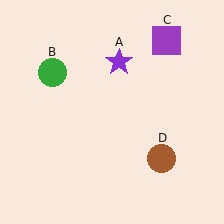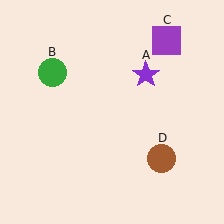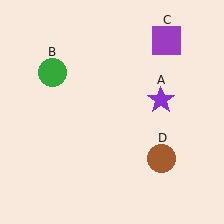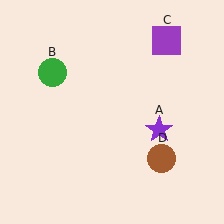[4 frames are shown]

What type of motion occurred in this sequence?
The purple star (object A) rotated clockwise around the center of the scene.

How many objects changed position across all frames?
1 object changed position: purple star (object A).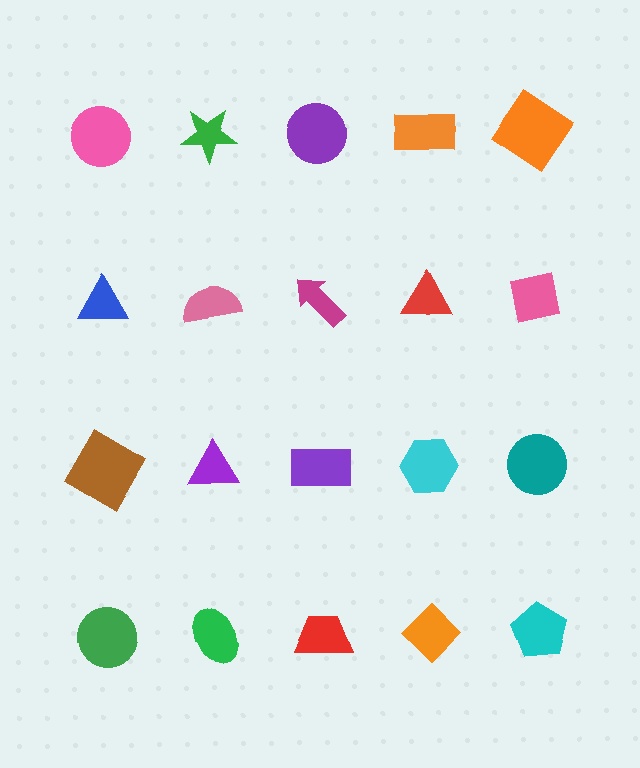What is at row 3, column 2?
A purple triangle.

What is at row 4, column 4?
An orange diamond.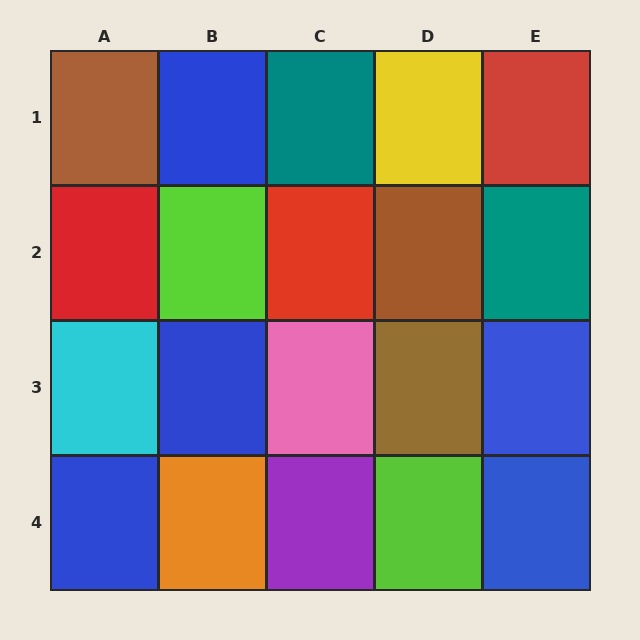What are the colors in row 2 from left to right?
Red, lime, red, brown, teal.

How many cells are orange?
1 cell is orange.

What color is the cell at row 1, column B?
Blue.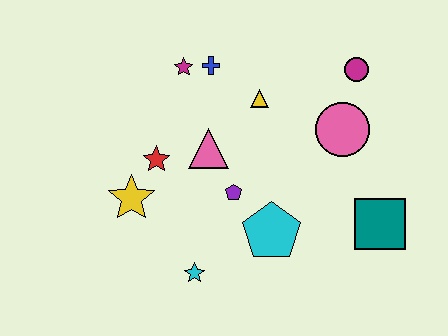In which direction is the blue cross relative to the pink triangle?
The blue cross is above the pink triangle.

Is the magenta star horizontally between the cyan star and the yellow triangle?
No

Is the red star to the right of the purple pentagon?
No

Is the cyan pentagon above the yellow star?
No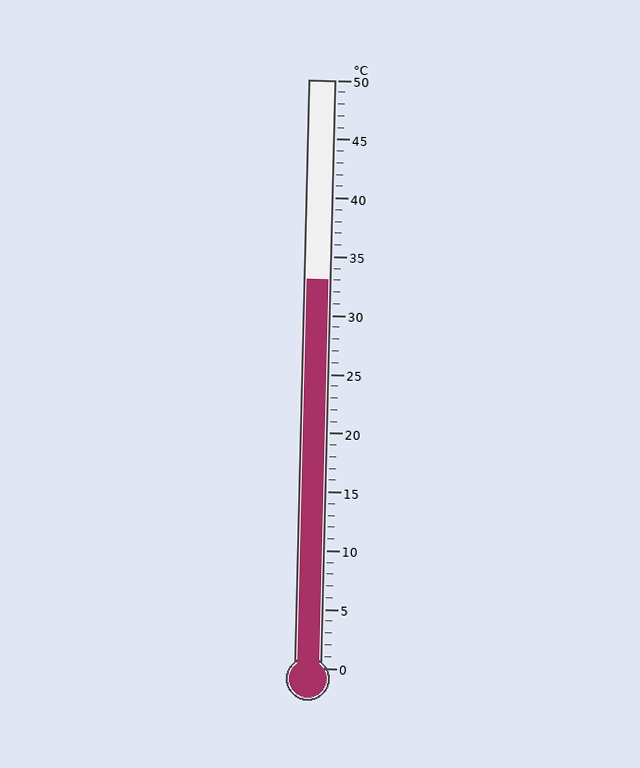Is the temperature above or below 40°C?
The temperature is below 40°C.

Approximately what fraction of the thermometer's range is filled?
The thermometer is filled to approximately 65% of its range.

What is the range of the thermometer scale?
The thermometer scale ranges from 0°C to 50°C.